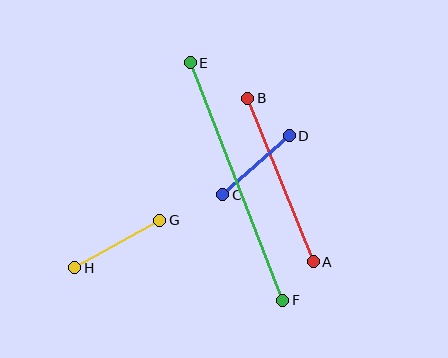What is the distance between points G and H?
The distance is approximately 97 pixels.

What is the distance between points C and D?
The distance is approximately 89 pixels.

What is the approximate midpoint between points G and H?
The midpoint is at approximately (117, 244) pixels.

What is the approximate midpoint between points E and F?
The midpoint is at approximately (237, 182) pixels.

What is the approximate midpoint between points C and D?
The midpoint is at approximately (256, 165) pixels.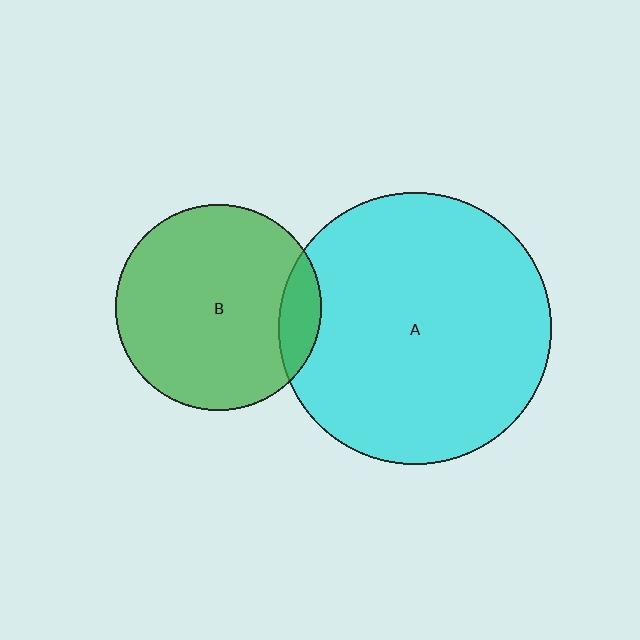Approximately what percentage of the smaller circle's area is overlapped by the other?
Approximately 10%.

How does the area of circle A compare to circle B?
Approximately 1.7 times.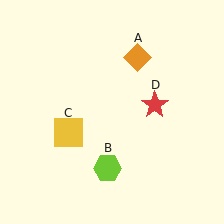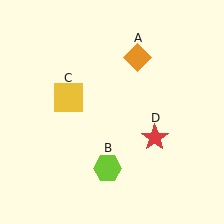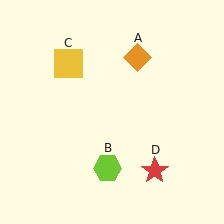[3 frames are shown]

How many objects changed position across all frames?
2 objects changed position: yellow square (object C), red star (object D).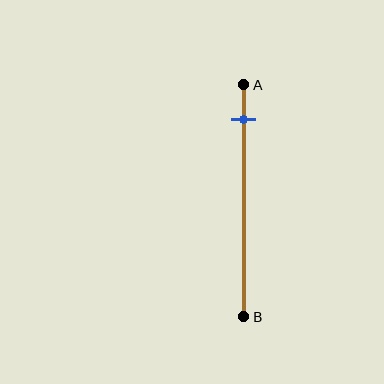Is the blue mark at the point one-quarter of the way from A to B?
No, the mark is at about 15% from A, not at the 25% one-quarter point.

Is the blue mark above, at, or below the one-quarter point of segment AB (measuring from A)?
The blue mark is above the one-quarter point of segment AB.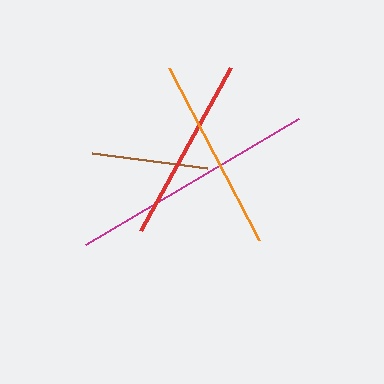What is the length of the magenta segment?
The magenta segment is approximately 248 pixels long.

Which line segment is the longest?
The magenta line is the longest at approximately 248 pixels.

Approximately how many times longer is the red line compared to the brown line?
The red line is approximately 1.6 times the length of the brown line.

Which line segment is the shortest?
The brown line is the shortest at approximately 117 pixels.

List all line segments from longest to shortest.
From longest to shortest: magenta, orange, red, brown.